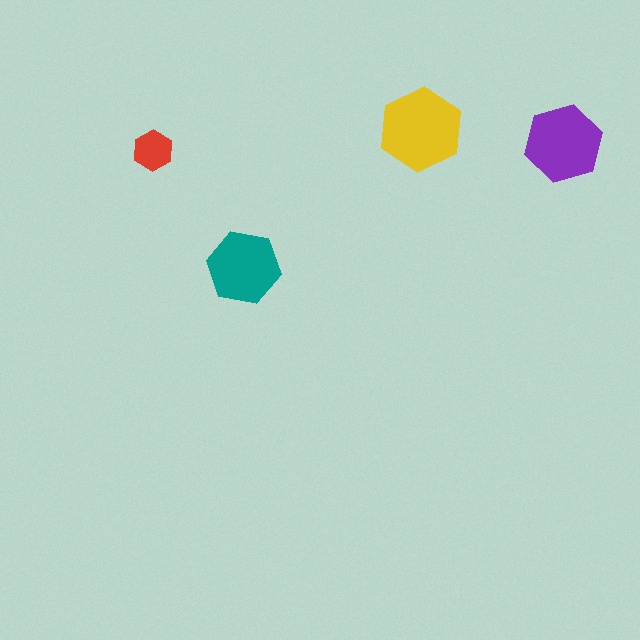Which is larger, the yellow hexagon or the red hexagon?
The yellow one.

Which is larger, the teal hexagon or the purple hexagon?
The purple one.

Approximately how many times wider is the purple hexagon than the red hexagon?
About 2 times wider.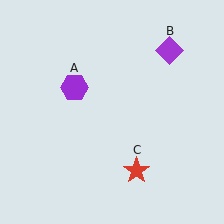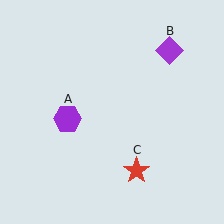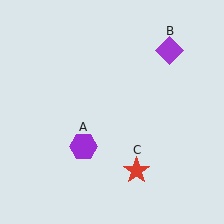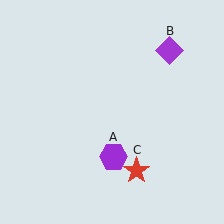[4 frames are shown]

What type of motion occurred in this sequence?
The purple hexagon (object A) rotated counterclockwise around the center of the scene.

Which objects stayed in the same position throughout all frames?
Purple diamond (object B) and red star (object C) remained stationary.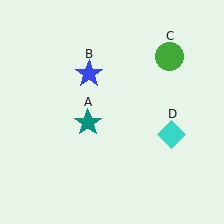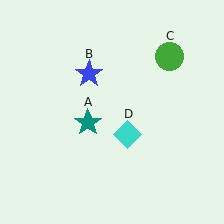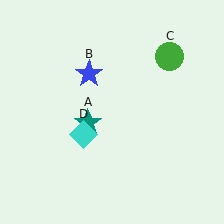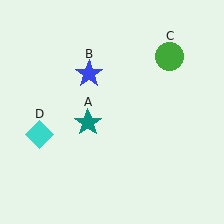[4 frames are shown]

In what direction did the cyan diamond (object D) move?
The cyan diamond (object D) moved left.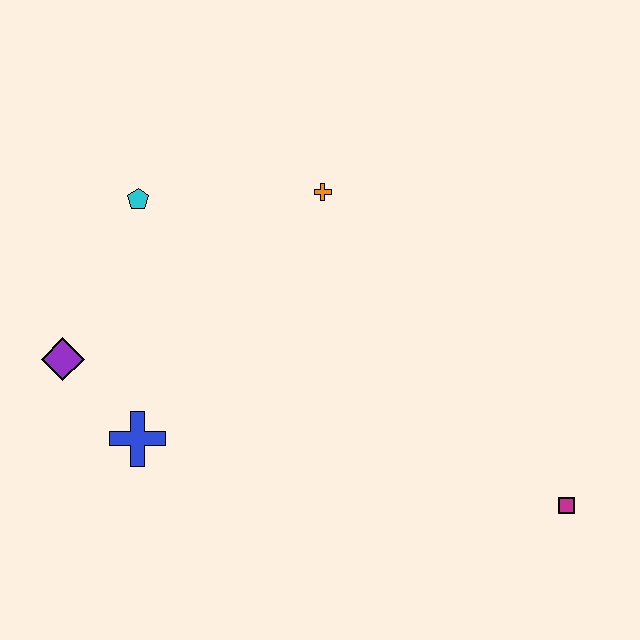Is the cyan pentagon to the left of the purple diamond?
No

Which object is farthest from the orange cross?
The magenta square is farthest from the orange cross.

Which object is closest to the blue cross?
The purple diamond is closest to the blue cross.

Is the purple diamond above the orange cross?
No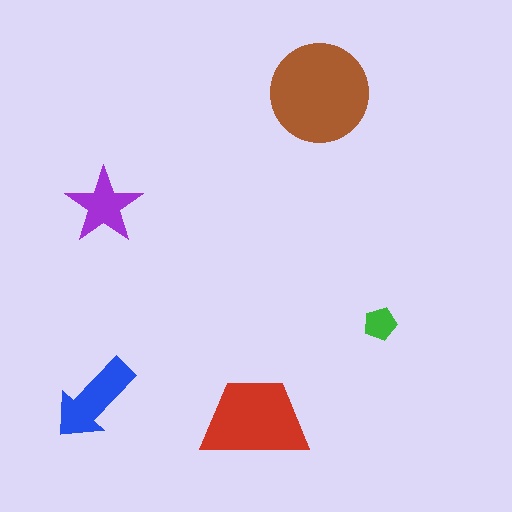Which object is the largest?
The brown circle.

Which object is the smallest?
The green pentagon.